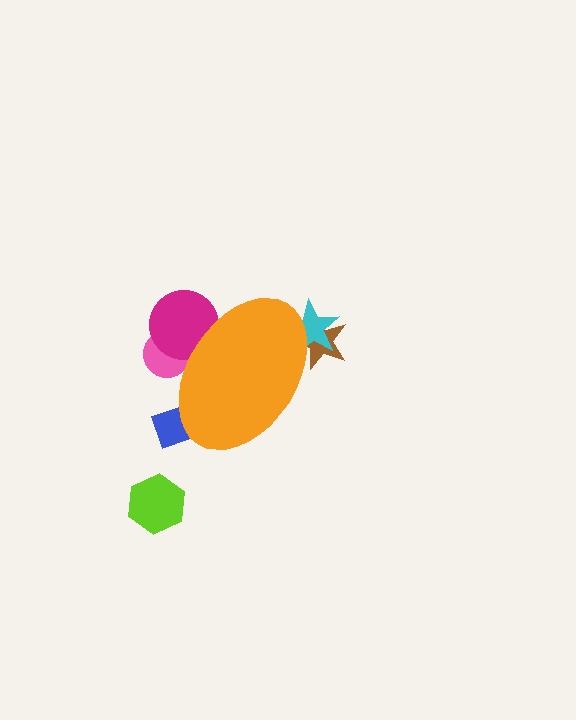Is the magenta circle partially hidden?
Yes, the magenta circle is partially hidden behind the orange ellipse.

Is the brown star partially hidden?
Yes, the brown star is partially hidden behind the orange ellipse.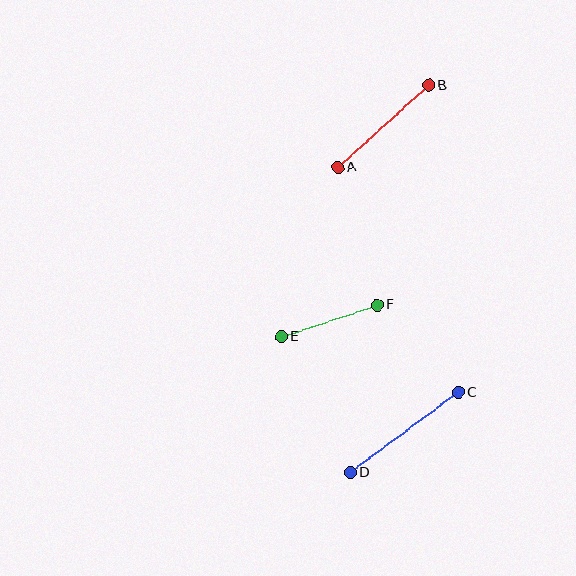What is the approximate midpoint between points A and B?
The midpoint is at approximately (383, 126) pixels.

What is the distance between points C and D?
The distance is approximately 134 pixels.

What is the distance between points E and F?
The distance is approximately 101 pixels.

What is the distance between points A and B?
The distance is approximately 122 pixels.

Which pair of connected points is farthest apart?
Points C and D are farthest apart.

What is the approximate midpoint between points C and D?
The midpoint is at approximately (404, 432) pixels.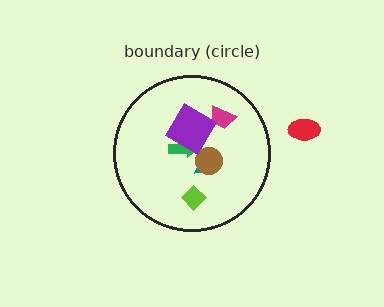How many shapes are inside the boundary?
6 inside, 1 outside.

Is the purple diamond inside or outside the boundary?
Inside.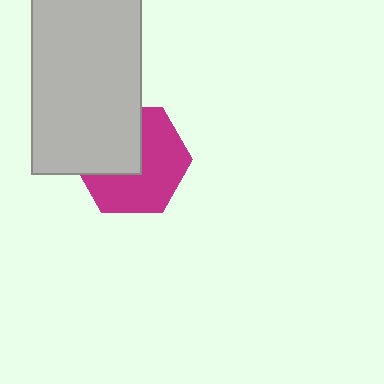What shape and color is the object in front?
The object in front is a light gray rectangle.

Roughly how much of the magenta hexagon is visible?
About half of it is visible (roughly 59%).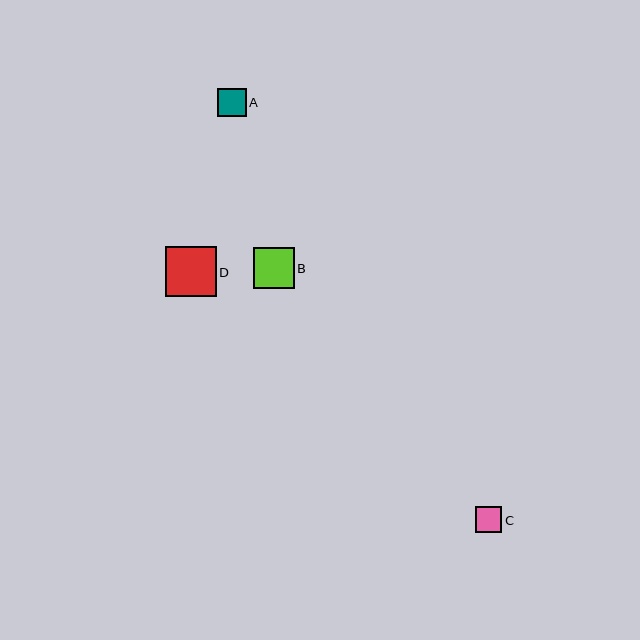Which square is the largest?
Square D is the largest with a size of approximately 50 pixels.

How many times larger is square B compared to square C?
Square B is approximately 1.5 times the size of square C.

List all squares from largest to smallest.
From largest to smallest: D, B, A, C.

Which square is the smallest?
Square C is the smallest with a size of approximately 27 pixels.